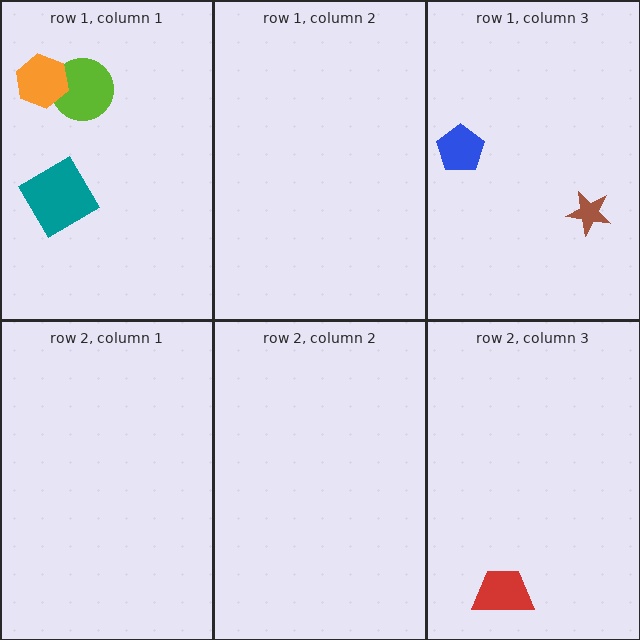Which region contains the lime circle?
The row 1, column 1 region.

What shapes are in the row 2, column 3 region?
The red trapezoid.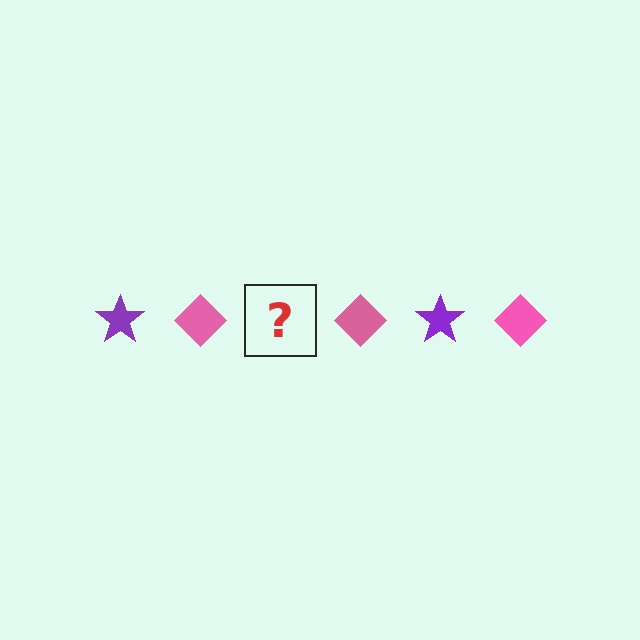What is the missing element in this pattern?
The missing element is a purple star.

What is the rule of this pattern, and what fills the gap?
The rule is that the pattern alternates between purple star and pink diamond. The gap should be filled with a purple star.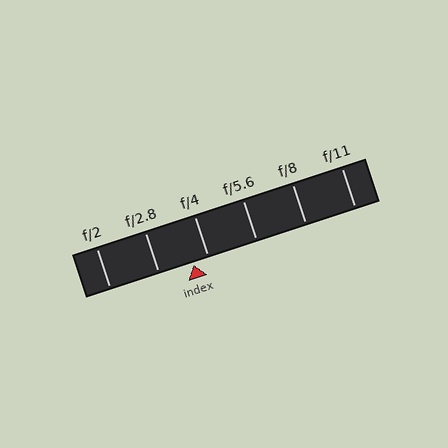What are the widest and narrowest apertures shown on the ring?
The widest aperture shown is f/2 and the narrowest is f/11.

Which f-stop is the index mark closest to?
The index mark is closest to f/4.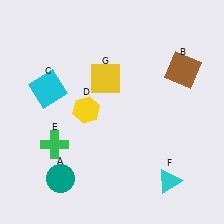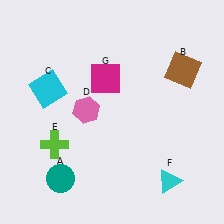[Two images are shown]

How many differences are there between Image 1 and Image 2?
There are 3 differences between the two images.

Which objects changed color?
D changed from yellow to pink. E changed from green to lime. G changed from yellow to magenta.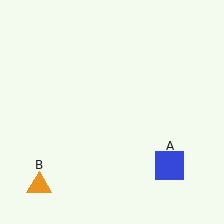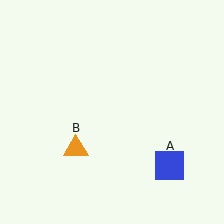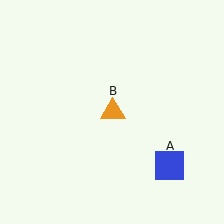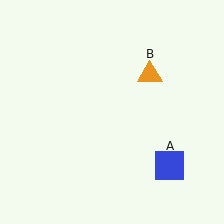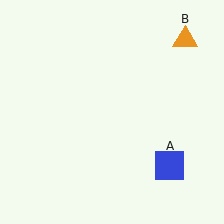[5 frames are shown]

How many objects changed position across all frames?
1 object changed position: orange triangle (object B).